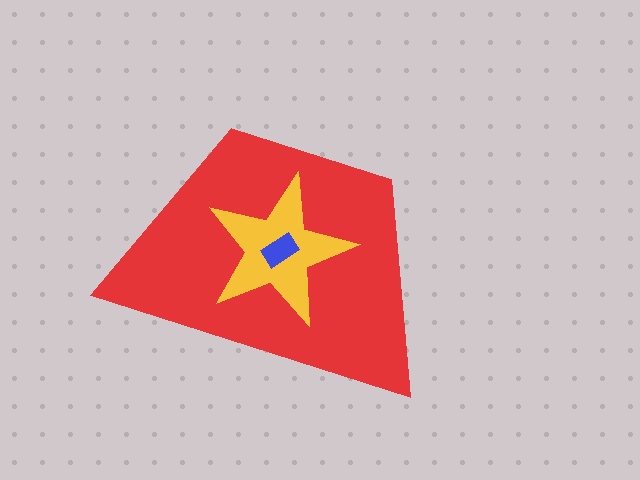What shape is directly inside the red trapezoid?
The yellow star.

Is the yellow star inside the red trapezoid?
Yes.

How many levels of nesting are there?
3.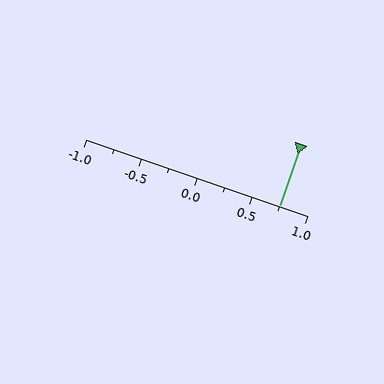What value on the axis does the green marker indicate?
The marker indicates approximately 0.75.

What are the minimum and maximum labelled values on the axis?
The axis runs from -1.0 to 1.0.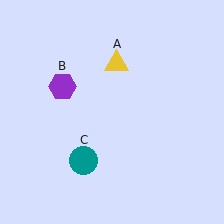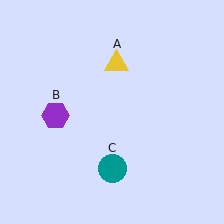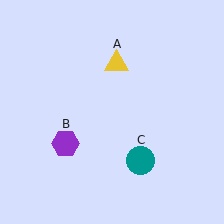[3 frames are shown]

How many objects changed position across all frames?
2 objects changed position: purple hexagon (object B), teal circle (object C).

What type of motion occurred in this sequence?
The purple hexagon (object B), teal circle (object C) rotated counterclockwise around the center of the scene.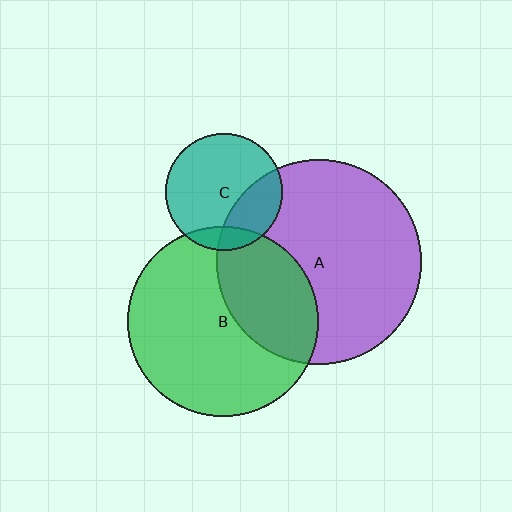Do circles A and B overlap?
Yes.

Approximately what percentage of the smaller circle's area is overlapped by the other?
Approximately 35%.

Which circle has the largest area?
Circle A (purple).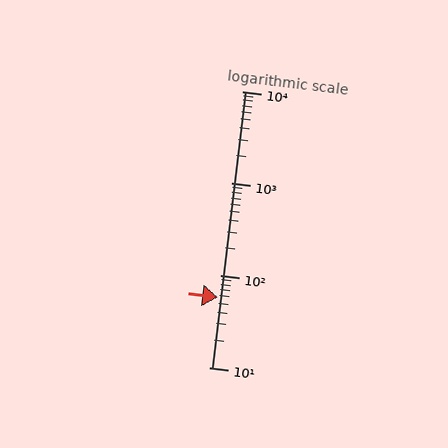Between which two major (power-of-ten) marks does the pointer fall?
The pointer is between 10 and 100.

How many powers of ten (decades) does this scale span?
The scale spans 3 decades, from 10 to 10000.